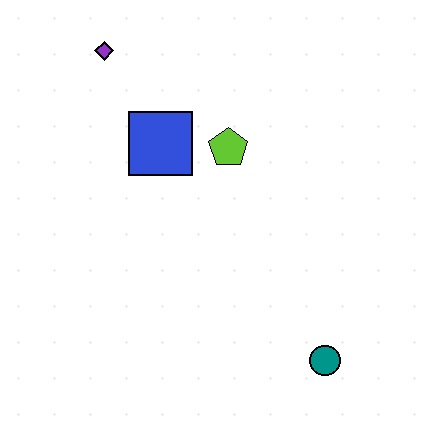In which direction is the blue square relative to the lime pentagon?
The blue square is to the left of the lime pentagon.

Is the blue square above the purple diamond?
No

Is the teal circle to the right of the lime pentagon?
Yes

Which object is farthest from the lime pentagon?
The teal circle is farthest from the lime pentagon.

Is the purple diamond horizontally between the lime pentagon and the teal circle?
No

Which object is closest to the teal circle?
The lime pentagon is closest to the teal circle.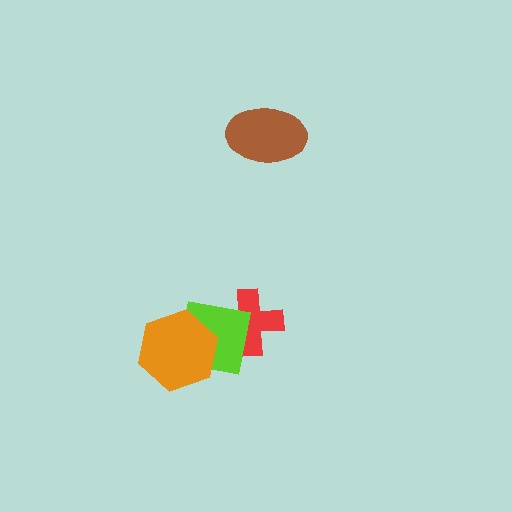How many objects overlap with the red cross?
1 object overlaps with the red cross.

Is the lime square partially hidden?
Yes, it is partially covered by another shape.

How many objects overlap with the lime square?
2 objects overlap with the lime square.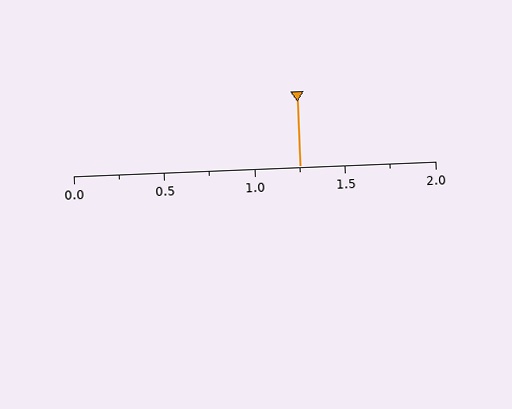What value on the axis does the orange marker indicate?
The marker indicates approximately 1.25.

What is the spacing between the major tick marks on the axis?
The major ticks are spaced 0.5 apart.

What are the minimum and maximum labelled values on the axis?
The axis runs from 0.0 to 2.0.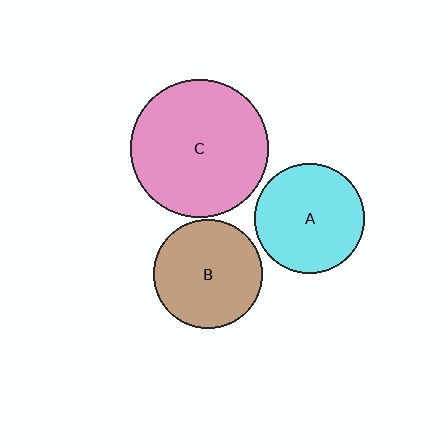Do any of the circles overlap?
No, none of the circles overlap.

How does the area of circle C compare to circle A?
Approximately 1.6 times.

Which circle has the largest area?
Circle C (pink).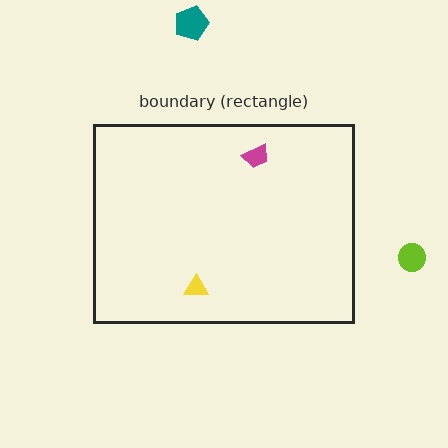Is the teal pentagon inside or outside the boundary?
Outside.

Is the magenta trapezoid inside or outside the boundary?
Inside.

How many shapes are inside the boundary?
2 inside, 2 outside.